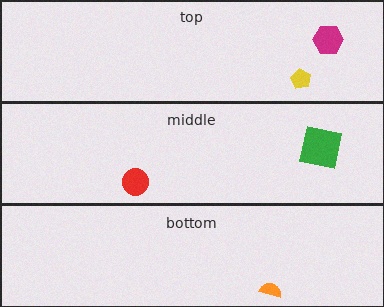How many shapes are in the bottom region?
1.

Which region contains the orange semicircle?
The bottom region.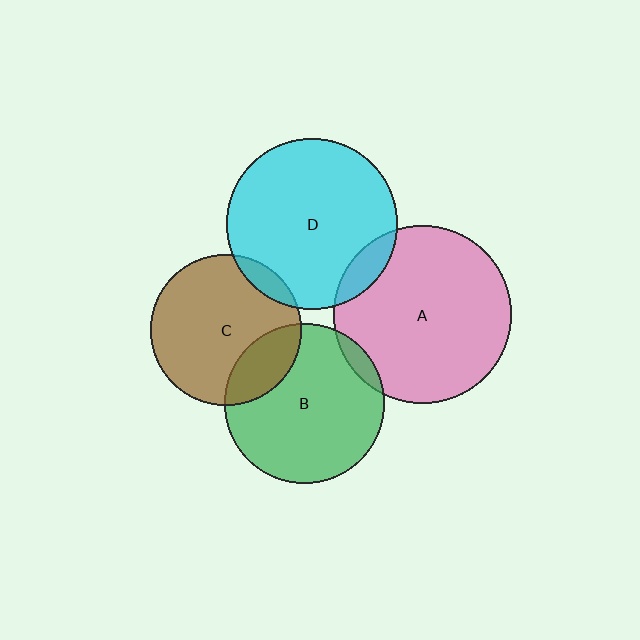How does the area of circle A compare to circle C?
Approximately 1.4 times.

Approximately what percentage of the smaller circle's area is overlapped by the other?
Approximately 10%.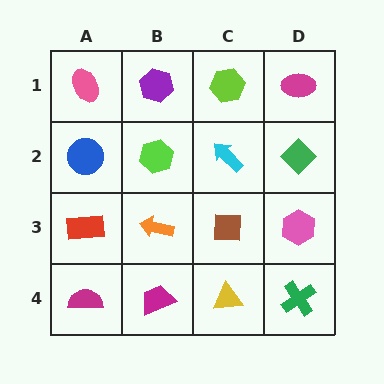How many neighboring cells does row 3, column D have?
3.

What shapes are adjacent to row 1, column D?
A green diamond (row 2, column D), a lime hexagon (row 1, column C).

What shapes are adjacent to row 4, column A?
A red rectangle (row 3, column A), a magenta trapezoid (row 4, column B).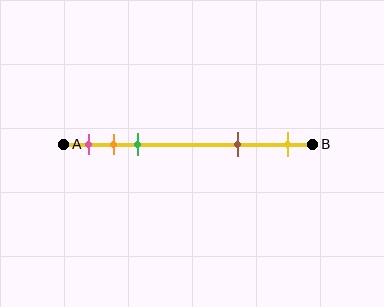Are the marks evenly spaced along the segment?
No, the marks are not evenly spaced.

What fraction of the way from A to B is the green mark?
The green mark is approximately 30% (0.3) of the way from A to B.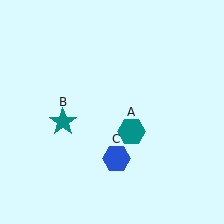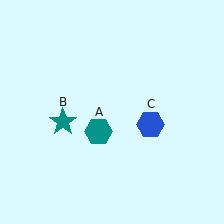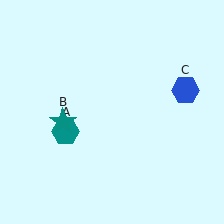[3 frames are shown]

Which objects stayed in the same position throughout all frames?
Teal star (object B) remained stationary.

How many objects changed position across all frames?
2 objects changed position: teal hexagon (object A), blue hexagon (object C).